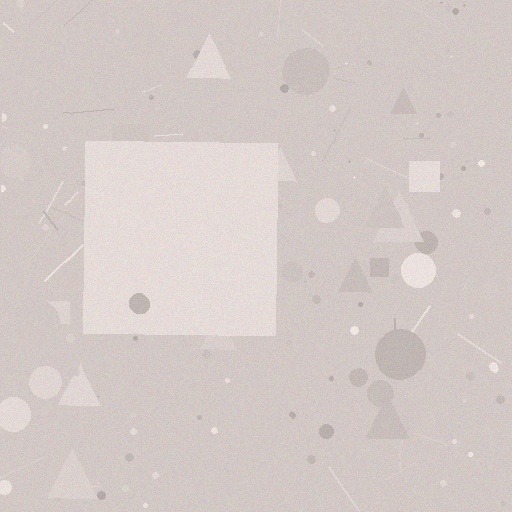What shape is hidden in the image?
A square is hidden in the image.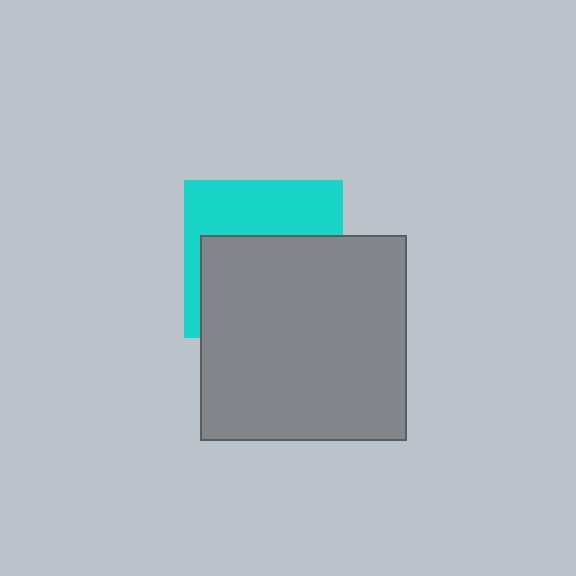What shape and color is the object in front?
The object in front is a gray square.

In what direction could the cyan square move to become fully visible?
The cyan square could move up. That would shift it out from behind the gray square entirely.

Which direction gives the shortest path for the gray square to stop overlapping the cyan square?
Moving down gives the shortest separation.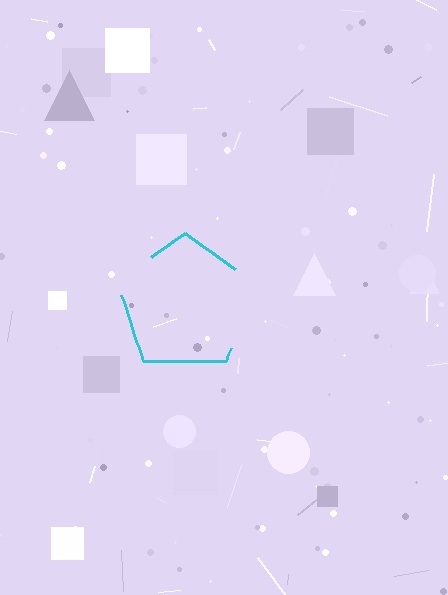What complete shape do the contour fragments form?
The contour fragments form a pentagon.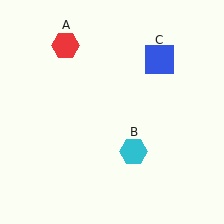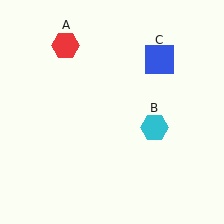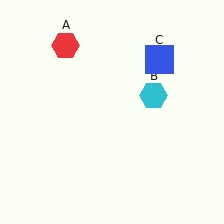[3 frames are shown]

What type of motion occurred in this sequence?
The cyan hexagon (object B) rotated counterclockwise around the center of the scene.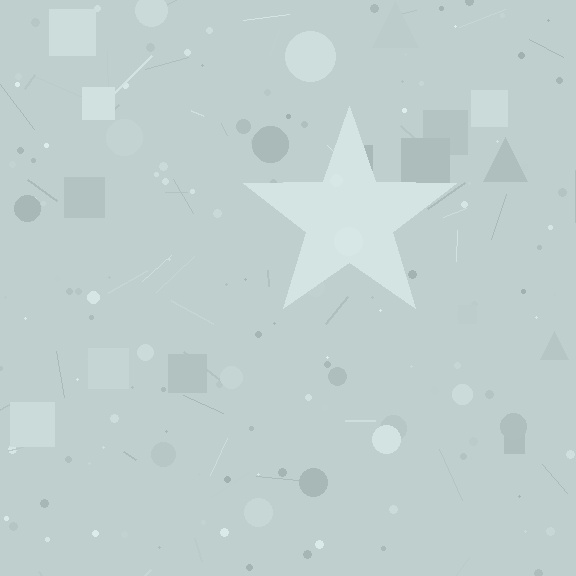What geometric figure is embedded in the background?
A star is embedded in the background.